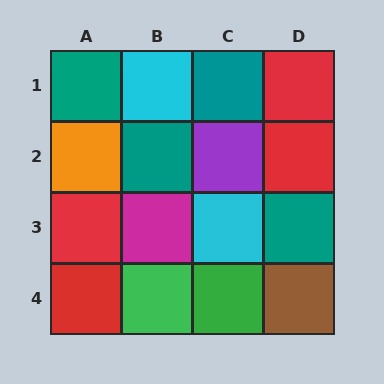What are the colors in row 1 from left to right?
Teal, cyan, teal, red.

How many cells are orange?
1 cell is orange.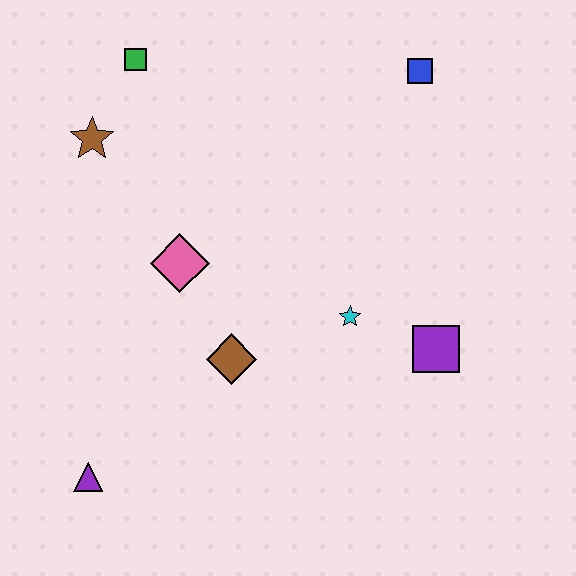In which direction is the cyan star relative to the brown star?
The cyan star is to the right of the brown star.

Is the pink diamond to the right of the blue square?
No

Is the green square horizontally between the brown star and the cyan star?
Yes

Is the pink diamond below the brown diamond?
No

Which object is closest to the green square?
The brown star is closest to the green square.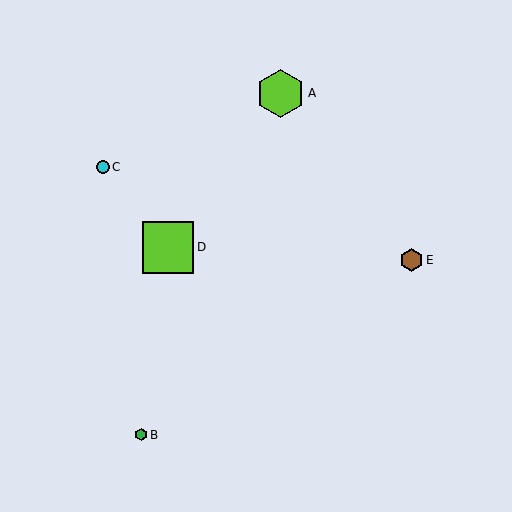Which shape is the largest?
The lime square (labeled D) is the largest.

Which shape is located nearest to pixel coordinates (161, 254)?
The lime square (labeled D) at (168, 247) is nearest to that location.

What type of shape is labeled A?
Shape A is a lime hexagon.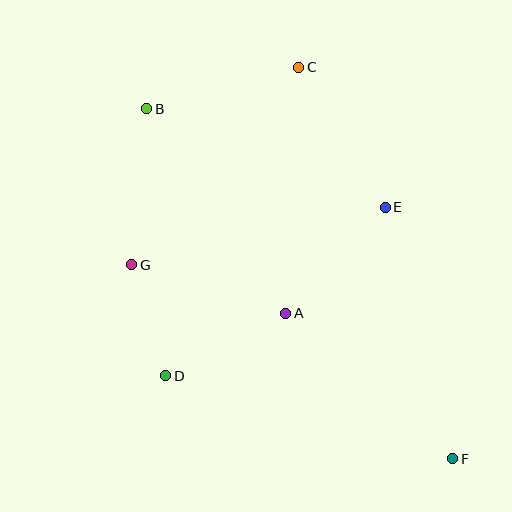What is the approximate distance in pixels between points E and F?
The distance between E and F is approximately 261 pixels.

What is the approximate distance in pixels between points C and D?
The distance between C and D is approximately 336 pixels.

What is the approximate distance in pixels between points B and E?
The distance between B and E is approximately 258 pixels.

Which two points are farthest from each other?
Points B and F are farthest from each other.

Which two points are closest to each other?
Points D and G are closest to each other.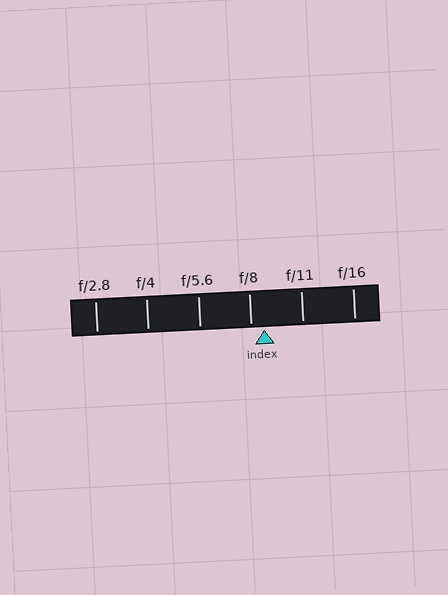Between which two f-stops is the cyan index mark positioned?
The index mark is between f/8 and f/11.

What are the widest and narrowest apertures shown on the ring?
The widest aperture shown is f/2.8 and the narrowest is f/16.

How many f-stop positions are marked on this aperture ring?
There are 6 f-stop positions marked.